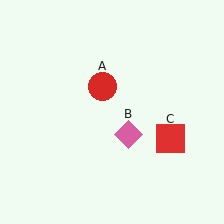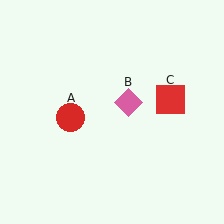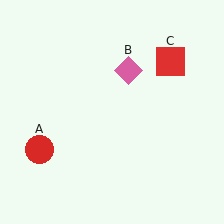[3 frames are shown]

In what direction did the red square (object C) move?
The red square (object C) moved up.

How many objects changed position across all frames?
3 objects changed position: red circle (object A), pink diamond (object B), red square (object C).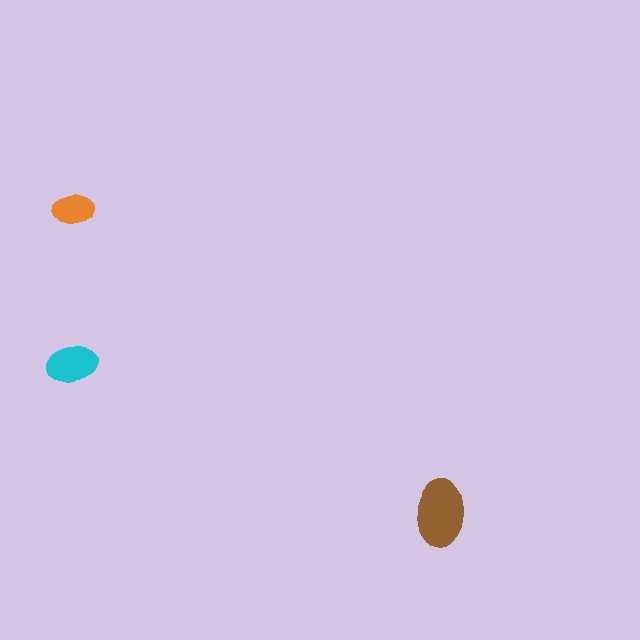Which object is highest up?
The orange ellipse is topmost.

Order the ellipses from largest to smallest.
the brown one, the cyan one, the orange one.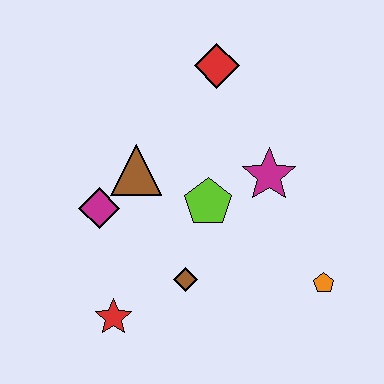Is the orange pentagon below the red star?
No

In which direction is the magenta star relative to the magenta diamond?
The magenta star is to the right of the magenta diamond.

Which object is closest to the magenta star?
The lime pentagon is closest to the magenta star.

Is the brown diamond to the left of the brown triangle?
No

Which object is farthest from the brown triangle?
The orange pentagon is farthest from the brown triangle.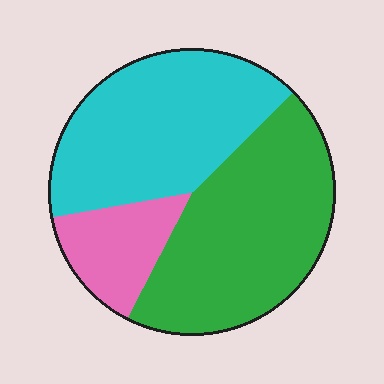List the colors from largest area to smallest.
From largest to smallest: green, cyan, pink.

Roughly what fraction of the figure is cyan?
Cyan covers about 40% of the figure.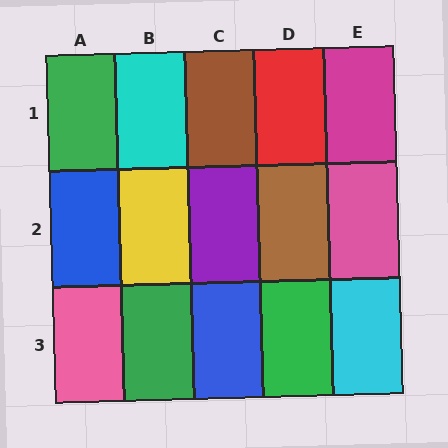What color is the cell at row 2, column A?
Blue.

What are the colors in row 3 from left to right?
Pink, green, blue, green, cyan.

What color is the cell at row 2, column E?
Pink.